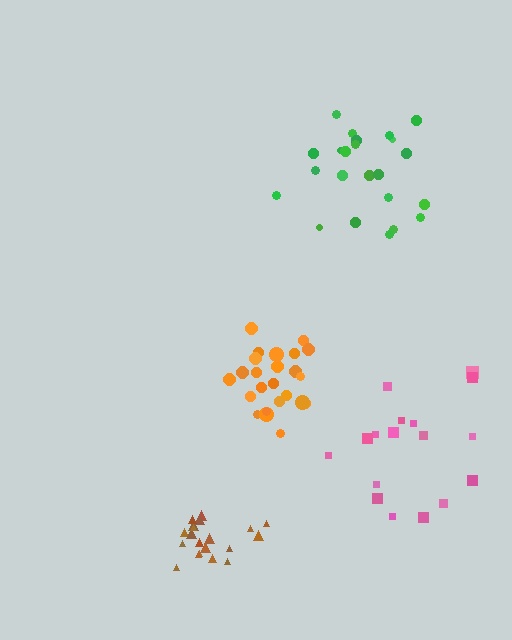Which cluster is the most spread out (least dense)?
Pink.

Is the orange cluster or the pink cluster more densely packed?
Orange.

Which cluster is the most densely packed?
Orange.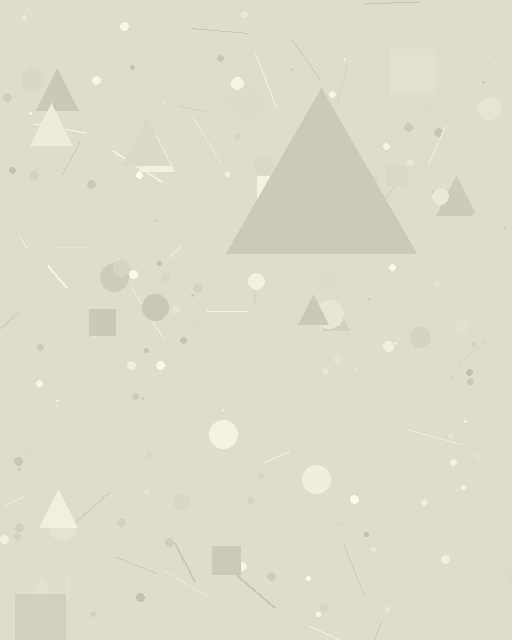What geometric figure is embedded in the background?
A triangle is embedded in the background.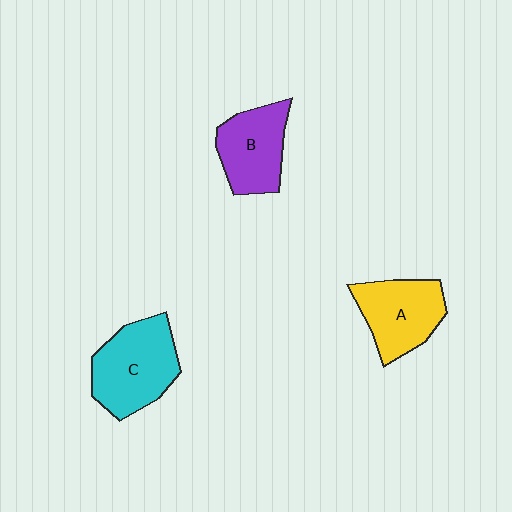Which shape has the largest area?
Shape C (cyan).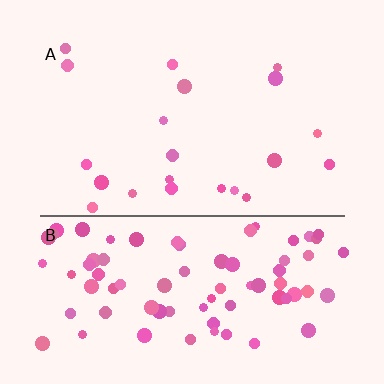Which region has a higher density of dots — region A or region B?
B (the bottom).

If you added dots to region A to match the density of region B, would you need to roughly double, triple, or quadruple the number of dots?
Approximately quadruple.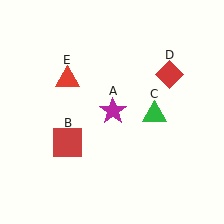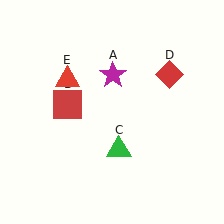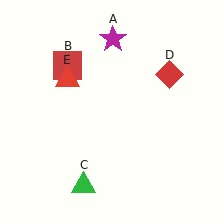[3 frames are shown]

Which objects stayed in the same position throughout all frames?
Red diamond (object D) and red triangle (object E) remained stationary.